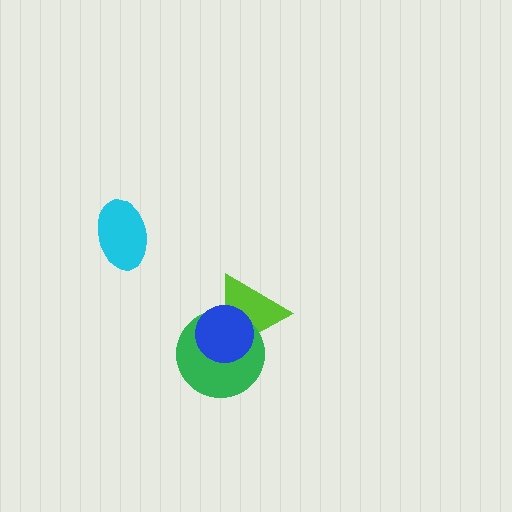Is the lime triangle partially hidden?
Yes, it is partially covered by another shape.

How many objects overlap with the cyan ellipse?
0 objects overlap with the cyan ellipse.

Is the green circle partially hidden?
Yes, it is partially covered by another shape.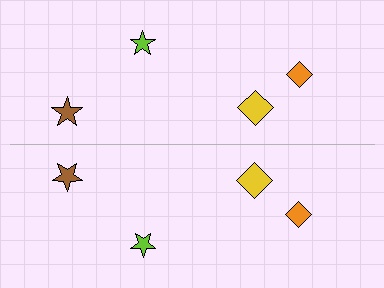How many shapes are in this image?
There are 8 shapes in this image.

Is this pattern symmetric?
Yes, this pattern has bilateral (reflection) symmetry.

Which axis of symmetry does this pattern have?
The pattern has a horizontal axis of symmetry running through the center of the image.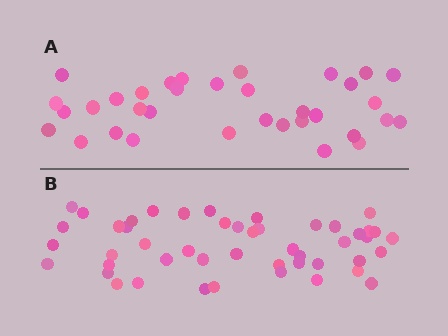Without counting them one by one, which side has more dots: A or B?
Region B (the bottom region) has more dots.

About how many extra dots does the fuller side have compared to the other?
Region B has approximately 15 more dots than region A.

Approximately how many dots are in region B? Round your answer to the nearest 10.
About 50 dots. (The exact count is 48, which rounds to 50.)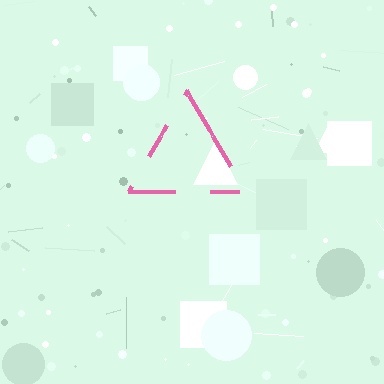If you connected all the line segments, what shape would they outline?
They would outline a triangle.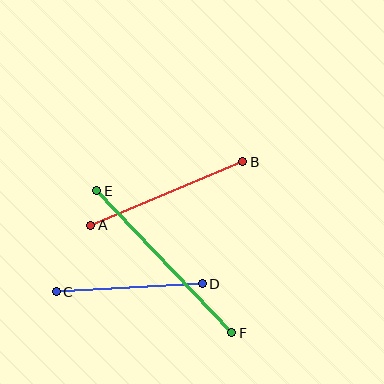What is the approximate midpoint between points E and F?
The midpoint is at approximately (164, 262) pixels.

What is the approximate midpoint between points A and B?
The midpoint is at approximately (167, 193) pixels.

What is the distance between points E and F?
The distance is approximately 196 pixels.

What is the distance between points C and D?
The distance is approximately 146 pixels.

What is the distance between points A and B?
The distance is approximately 165 pixels.